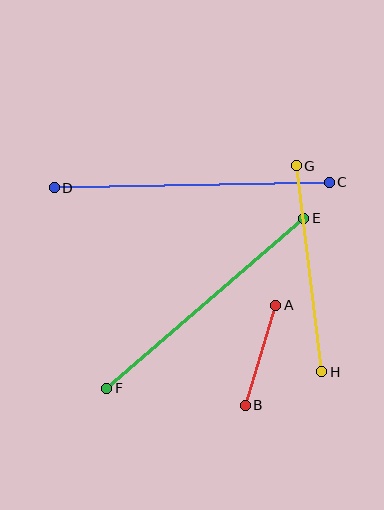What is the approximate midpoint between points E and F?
The midpoint is at approximately (205, 303) pixels.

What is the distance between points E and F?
The distance is approximately 260 pixels.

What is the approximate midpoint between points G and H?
The midpoint is at approximately (309, 269) pixels.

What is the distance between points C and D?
The distance is approximately 275 pixels.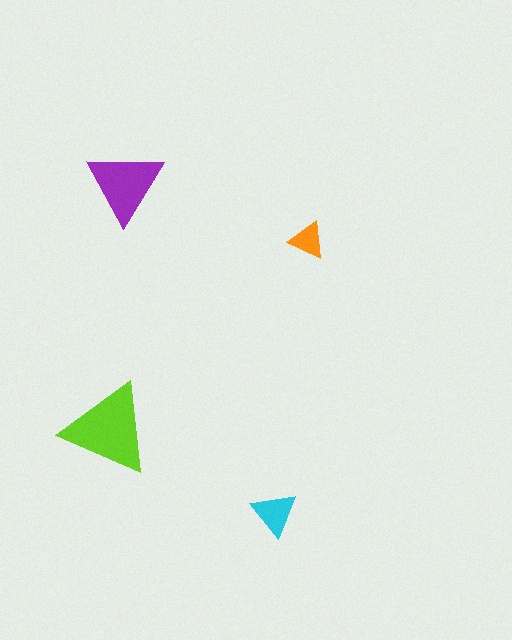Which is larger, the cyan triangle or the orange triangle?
The cyan one.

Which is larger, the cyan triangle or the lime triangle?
The lime one.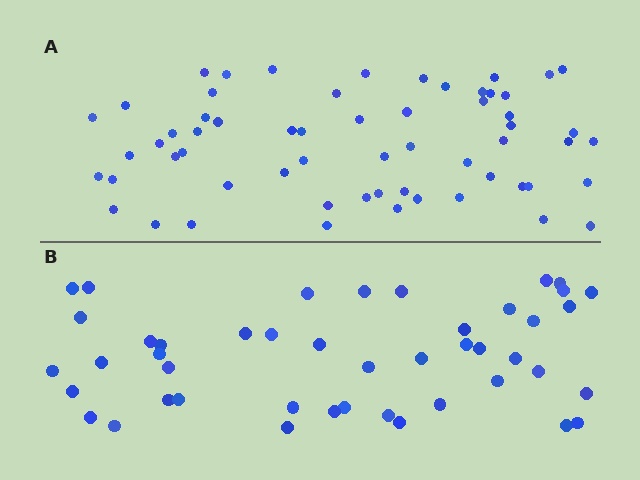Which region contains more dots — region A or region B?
Region A (the top region) has more dots.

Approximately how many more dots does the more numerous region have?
Region A has approximately 15 more dots than region B.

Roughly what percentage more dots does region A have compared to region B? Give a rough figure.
About 35% more.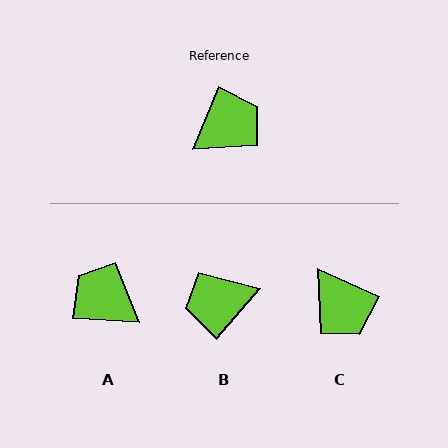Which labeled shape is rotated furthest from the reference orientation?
B, about 161 degrees away.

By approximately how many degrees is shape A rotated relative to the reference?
Approximately 109 degrees counter-clockwise.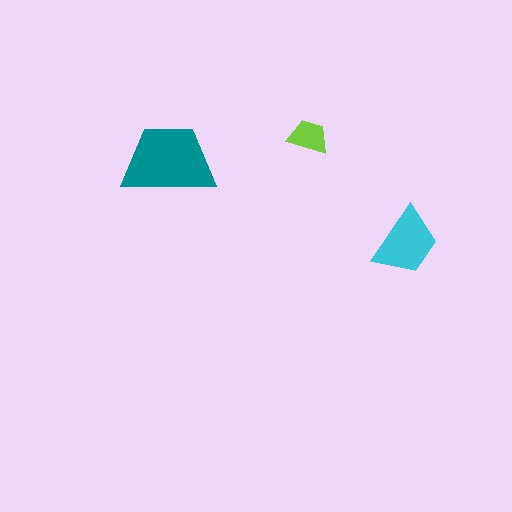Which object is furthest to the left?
The teal trapezoid is leftmost.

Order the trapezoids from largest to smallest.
the teal one, the cyan one, the lime one.